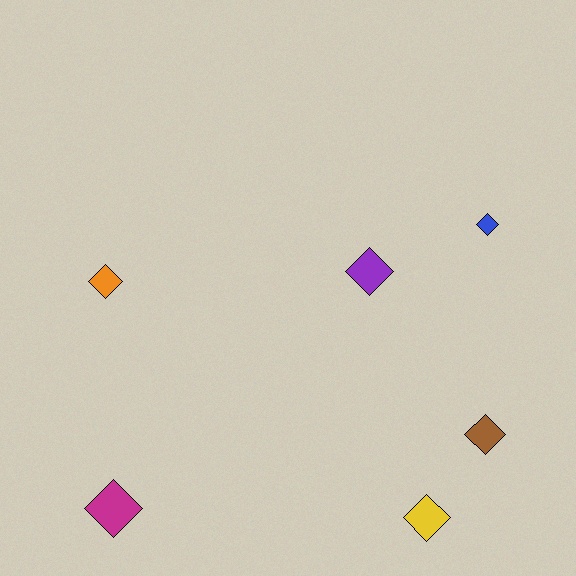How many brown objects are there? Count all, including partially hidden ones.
There is 1 brown object.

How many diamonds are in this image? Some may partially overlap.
There are 6 diamonds.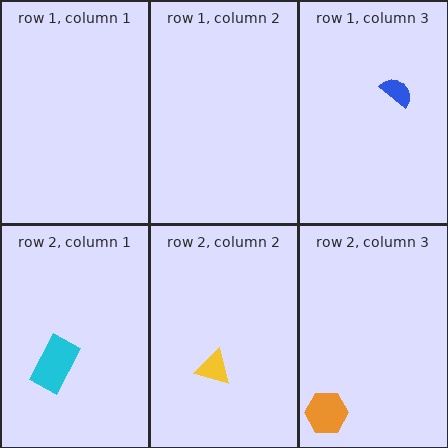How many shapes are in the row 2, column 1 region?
1.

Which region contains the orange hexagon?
The row 2, column 3 region.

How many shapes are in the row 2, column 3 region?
1.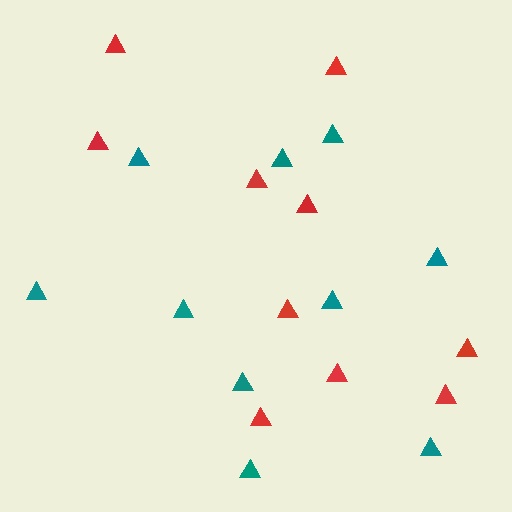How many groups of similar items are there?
There are 2 groups: one group of teal triangles (10) and one group of red triangles (10).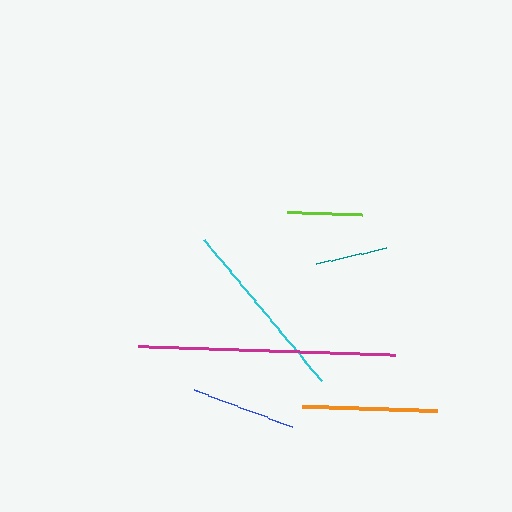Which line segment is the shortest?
The teal line is the shortest at approximately 73 pixels.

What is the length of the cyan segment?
The cyan segment is approximately 183 pixels long.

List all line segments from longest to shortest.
From longest to shortest: magenta, cyan, orange, blue, lime, teal.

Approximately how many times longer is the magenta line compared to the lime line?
The magenta line is approximately 3.4 times the length of the lime line.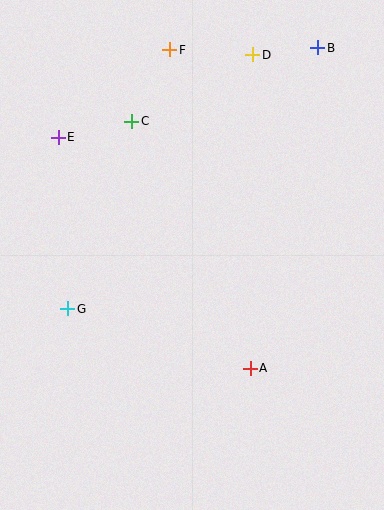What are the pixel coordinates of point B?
Point B is at (318, 48).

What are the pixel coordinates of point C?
Point C is at (132, 121).